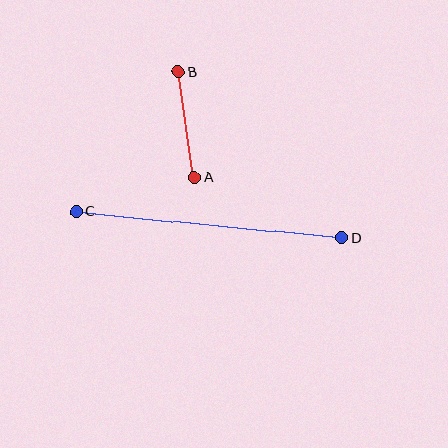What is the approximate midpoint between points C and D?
The midpoint is at approximately (209, 225) pixels.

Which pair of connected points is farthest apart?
Points C and D are farthest apart.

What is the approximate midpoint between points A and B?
The midpoint is at approximately (186, 125) pixels.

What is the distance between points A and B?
The distance is approximately 106 pixels.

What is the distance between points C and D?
The distance is approximately 267 pixels.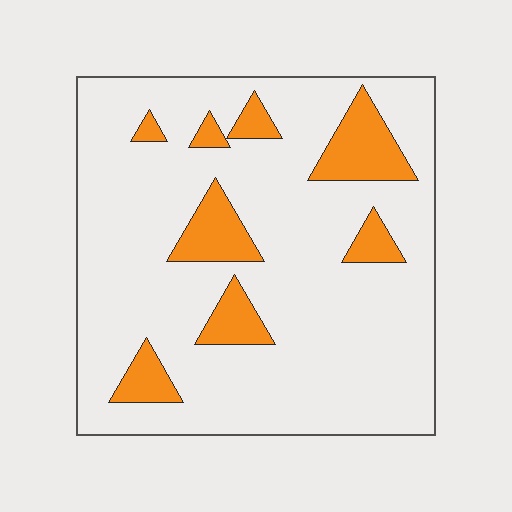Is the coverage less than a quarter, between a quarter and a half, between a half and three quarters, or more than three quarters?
Less than a quarter.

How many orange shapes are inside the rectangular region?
8.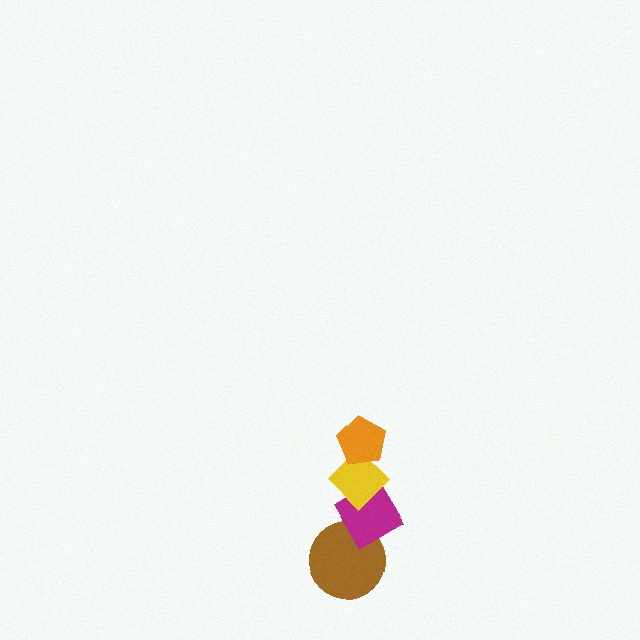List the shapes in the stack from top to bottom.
From top to bottom: the orange pentagon, the yellow diamond, the magenta diamond, the brown circle.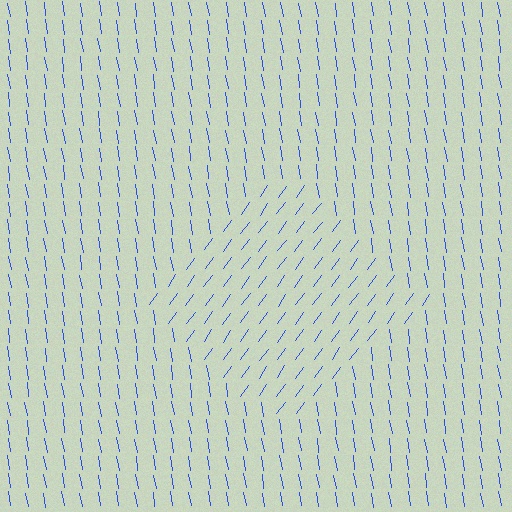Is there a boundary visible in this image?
Yes, there is a texture boundary formed by a change in line orientation.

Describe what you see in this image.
The image is filled with small blue line segments. A diamond region in the image has lines oriented differently from the surrounding lines, creating a visible texture boundary.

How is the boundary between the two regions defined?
The boundary is defined purely by a change in line orientation (approximately 45 degrees difference). All lines are the same color and thickness.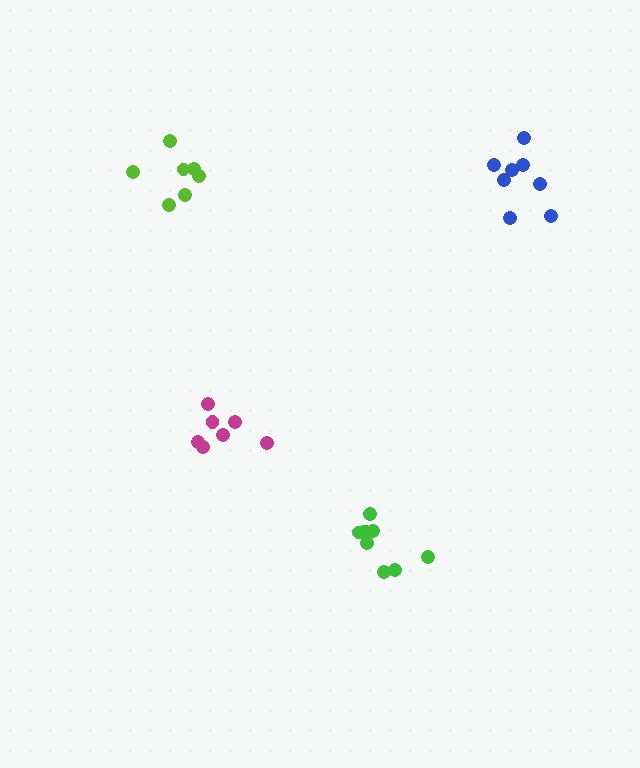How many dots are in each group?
Group 1: 7 dots, Group 2: 8 dots, Group 3: 7 dots, Group 4: 8 dots (30 total).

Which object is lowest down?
The green cluster is bottommost.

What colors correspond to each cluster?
The clusters are colored: lime, green, magenta, blue.